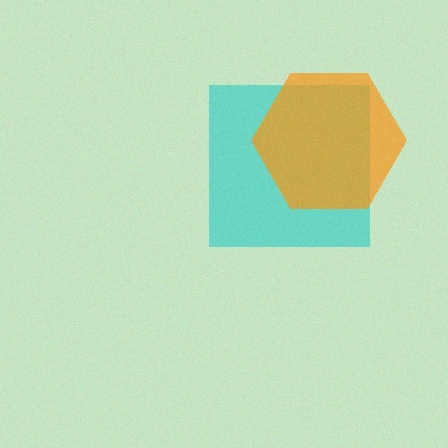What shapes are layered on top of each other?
The layered shapes are: a cyan square, an orange hexagon.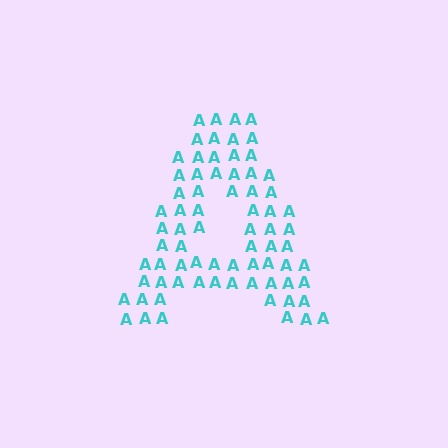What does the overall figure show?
The overall figure shows the letter A.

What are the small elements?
The small elements are letter A's.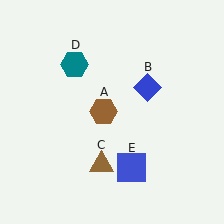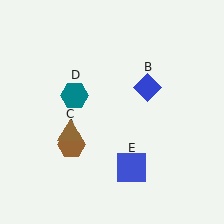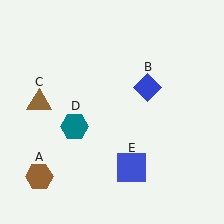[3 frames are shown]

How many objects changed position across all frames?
3 objects changed position: brown hexagon (object A), brown triangle (object C), teal hexagon (object D).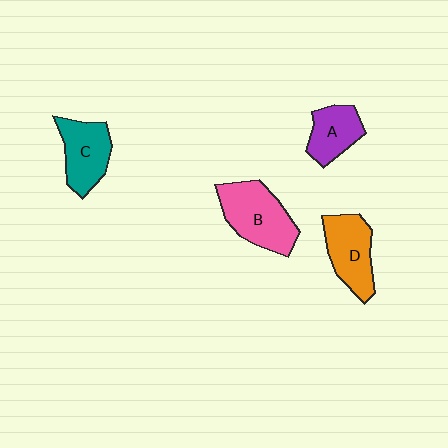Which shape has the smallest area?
Shape A (purple).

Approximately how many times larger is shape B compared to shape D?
Approximately 1.2 times.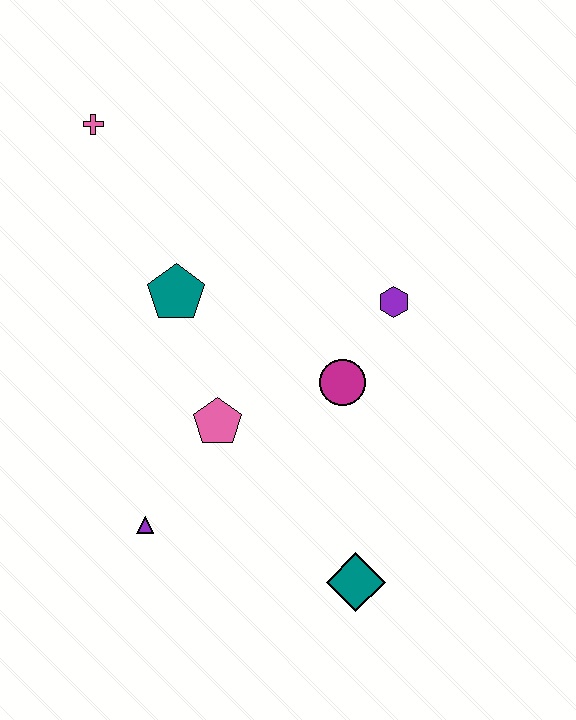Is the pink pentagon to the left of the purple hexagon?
Yes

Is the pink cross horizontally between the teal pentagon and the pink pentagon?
No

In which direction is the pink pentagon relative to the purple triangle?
The pink pentagon is above the purple triangle.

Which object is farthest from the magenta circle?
The pink cross is farthest from the magenta circle.